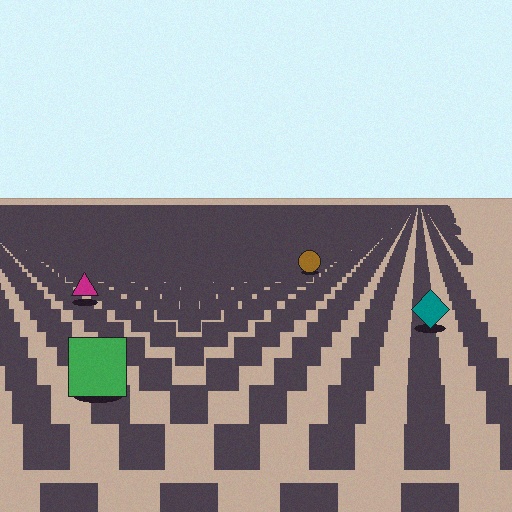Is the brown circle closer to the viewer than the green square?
No. The green square is closer — you can tell from the texture gradient: the ground texture is coarser near it.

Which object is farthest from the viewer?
The brown circle is farthest from the viewer. It appears smaller and the ground texture around it is denser.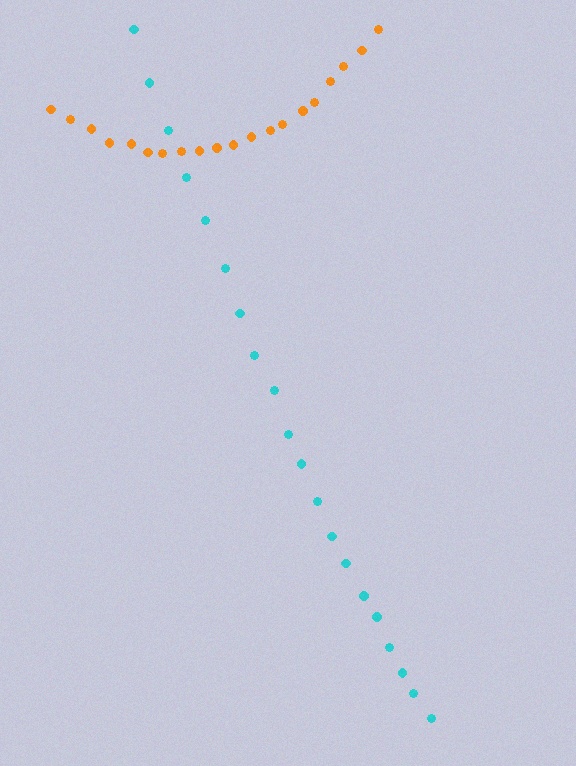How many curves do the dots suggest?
There are 2 distinct paths.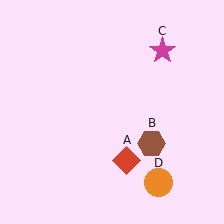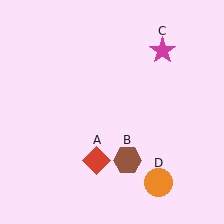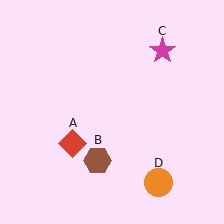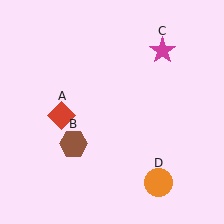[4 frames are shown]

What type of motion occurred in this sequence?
The red diamond (object A), brown hexagon (object B) rotated clockwise around the center of the scene.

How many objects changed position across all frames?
2 objects changed position: red diamond (object A), brown hexagon (object B).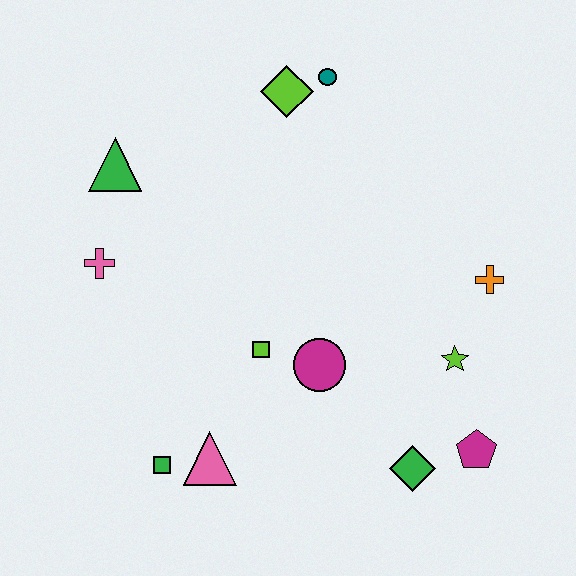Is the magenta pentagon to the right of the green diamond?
Yes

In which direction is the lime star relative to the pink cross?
The lime star is to the right of the pink cross.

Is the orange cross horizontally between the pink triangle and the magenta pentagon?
No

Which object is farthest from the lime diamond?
The magenta pentagon is farthest from the lime diamond.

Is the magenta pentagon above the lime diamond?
No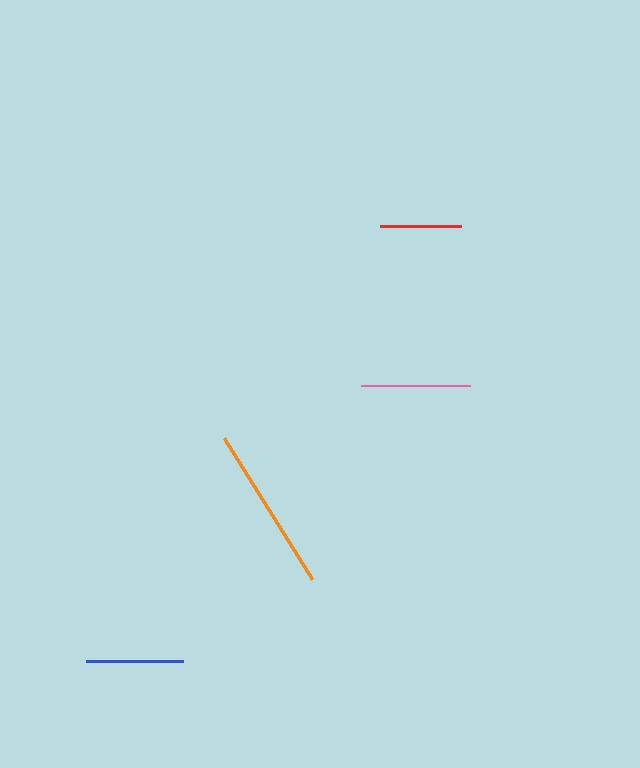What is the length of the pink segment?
The pink segment is approximately 109 pixels long.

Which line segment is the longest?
The orange line is the longest at approximately 167 pixels.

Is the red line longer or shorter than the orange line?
The orange line is longer than the red line.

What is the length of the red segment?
The red segment is approximately 81 pixels long.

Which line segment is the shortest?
The red line is the shortest at approximately 81 pixels.